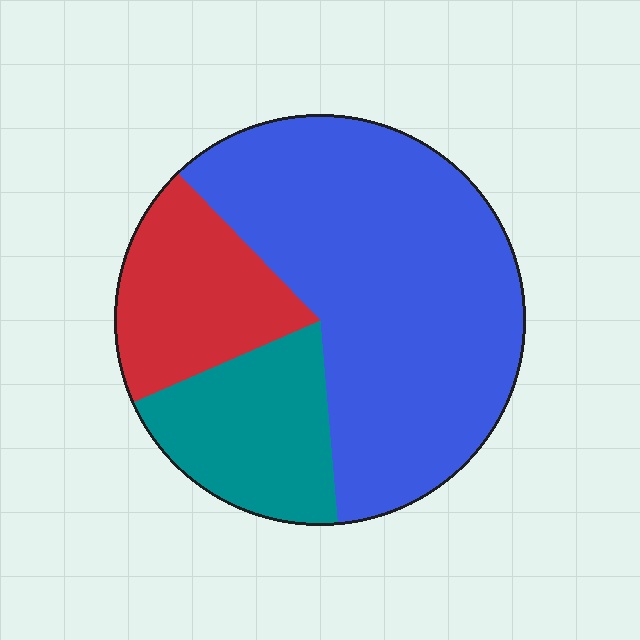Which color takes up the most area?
Blue, at roughly 60%.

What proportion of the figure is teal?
Teal takes up about one fifth (1/5) of the figure.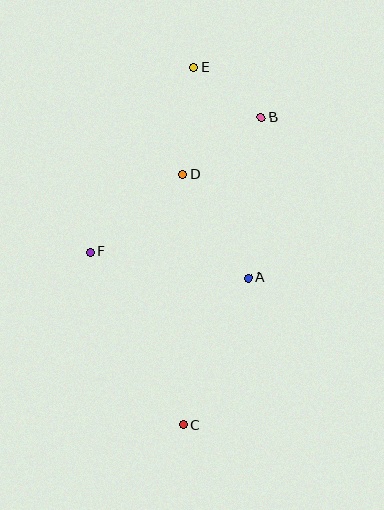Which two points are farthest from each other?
Points C and E are farthest from each other.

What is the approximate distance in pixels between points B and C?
The distance between B and C is approximately 317 pixels.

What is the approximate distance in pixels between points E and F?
The distance between E and F is approximately 212 pixels.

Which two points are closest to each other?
Points B and E are closest to each other.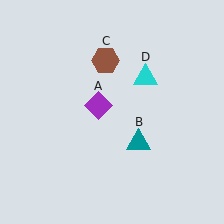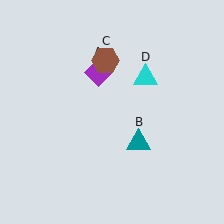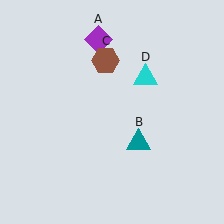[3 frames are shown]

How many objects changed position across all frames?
1 object changed position: purple diamond (object A).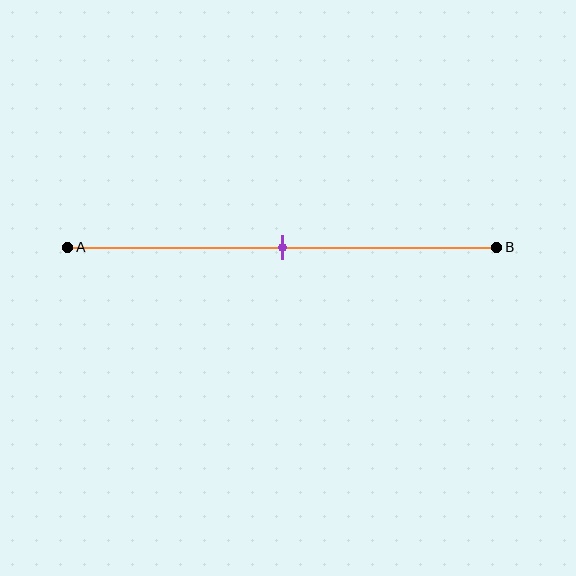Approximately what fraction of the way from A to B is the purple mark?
The purple mark is approximately 50% of the way from A to B.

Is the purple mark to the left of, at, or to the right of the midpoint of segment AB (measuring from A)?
The purple mark is approximately at the midpoint of segment AB.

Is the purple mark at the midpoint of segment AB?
Yes, the mark is approximately at the midpoint.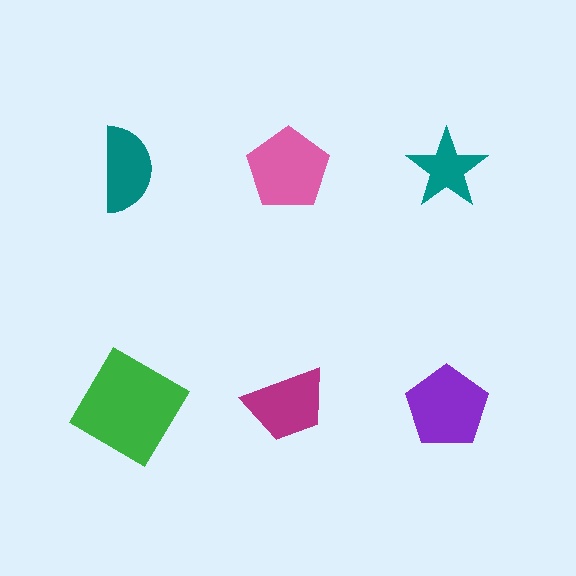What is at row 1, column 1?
A teal semicircle.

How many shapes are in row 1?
3 shapes.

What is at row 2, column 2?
A magenta trapezoid.